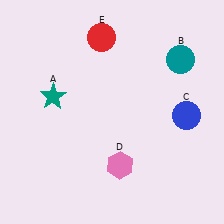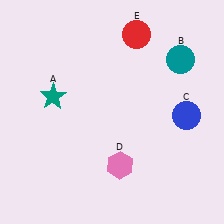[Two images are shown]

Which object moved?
The red circle (E) moved right.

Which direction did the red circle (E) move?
The red circle (E) moved right.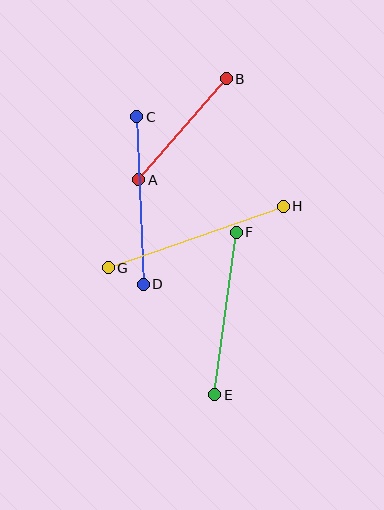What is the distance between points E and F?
The distance is approximately 164 pixels.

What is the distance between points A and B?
The distance is approximately 134 pixels.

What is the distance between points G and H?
The distance is approximately 186 pixels.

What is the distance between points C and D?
The distance is approximately 167 pixels.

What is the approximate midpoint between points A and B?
The midpoint is at approximately (182, 129) pixels.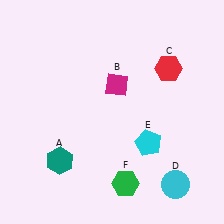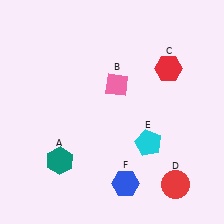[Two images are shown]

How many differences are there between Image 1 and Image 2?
There are 3 differences between the two images.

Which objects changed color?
B changed from magenta to pink. D changed from cyan to red. F changed from green to blue.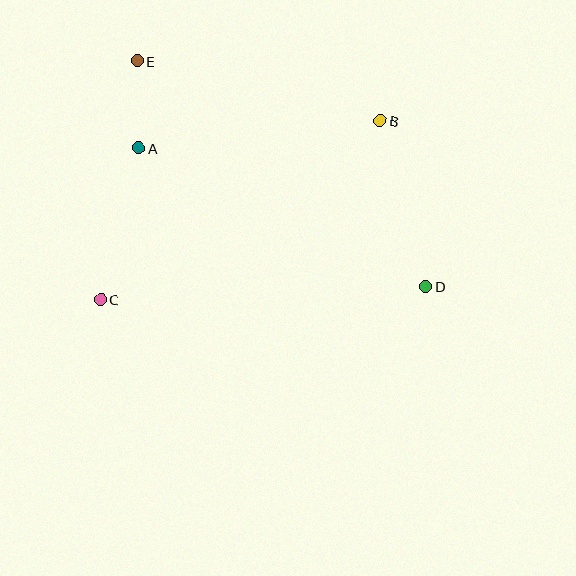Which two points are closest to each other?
Points A and E are closest to each other.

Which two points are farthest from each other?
Points D and E are farthest from each other.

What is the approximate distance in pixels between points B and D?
The distance between B and D is approximately 172 pixels.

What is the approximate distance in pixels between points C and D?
The distance between C and D is approximately 326 pixels.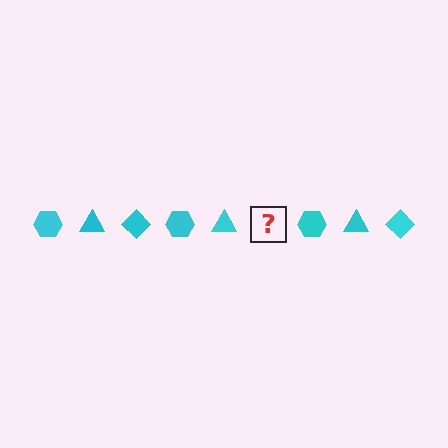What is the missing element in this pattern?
The missing element is a cyan diamond.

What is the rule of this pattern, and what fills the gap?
The rule is that the pattern cycles through hexagon, triangle, diamond shapes in cyan. The gap should be filled with a cyan diamond.